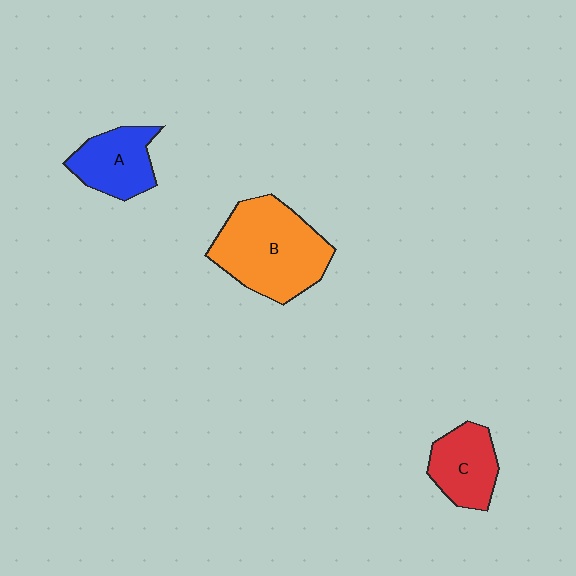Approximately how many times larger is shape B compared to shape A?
Approximately 1.8 times.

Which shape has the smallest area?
Shape C (red).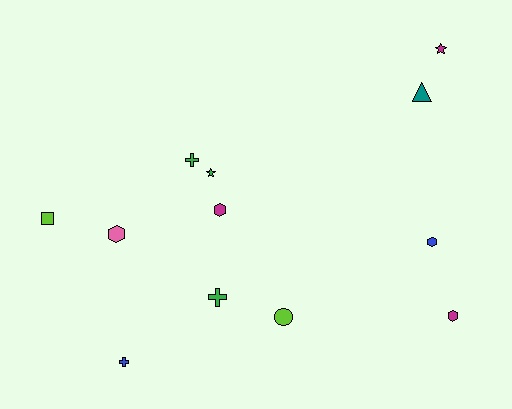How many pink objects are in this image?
There is 1 pink object.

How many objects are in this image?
There are 12 objects.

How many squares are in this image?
There is 1 square.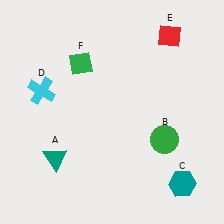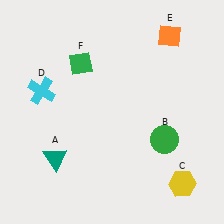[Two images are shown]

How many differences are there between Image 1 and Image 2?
There are 2 differences between the two images.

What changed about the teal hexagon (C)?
In Image 1, C is teal. In Image 2, it changed to yellow.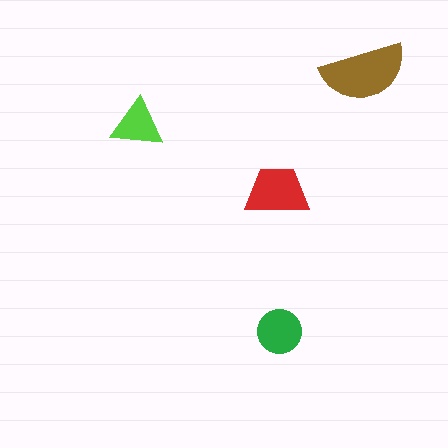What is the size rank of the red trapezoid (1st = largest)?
2nd.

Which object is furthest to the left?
The lime triangle is leftmost.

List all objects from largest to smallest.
The brown semicircle, the red trapezoid, the green circle, the lime triangle.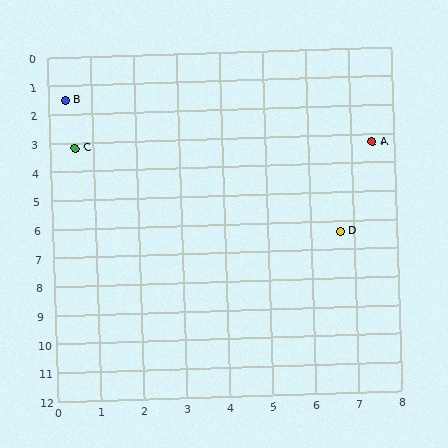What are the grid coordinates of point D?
Point D is at approximately (6.7, 6.4).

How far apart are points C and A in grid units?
Points C and A are about 6.9 grid units apart.